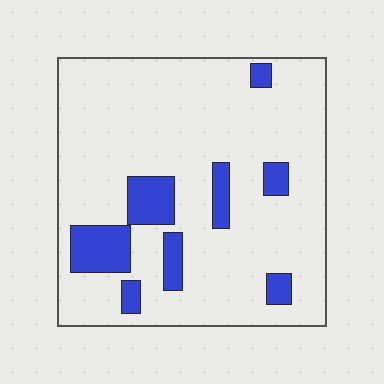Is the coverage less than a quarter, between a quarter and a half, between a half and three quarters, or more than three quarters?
Less than a quarter.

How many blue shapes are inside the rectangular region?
8.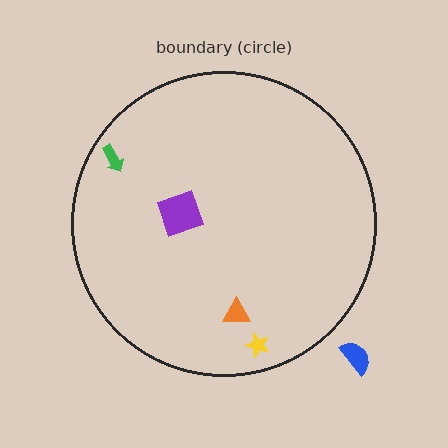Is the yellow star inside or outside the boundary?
Inside.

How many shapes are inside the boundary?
4 inside, 1 outside.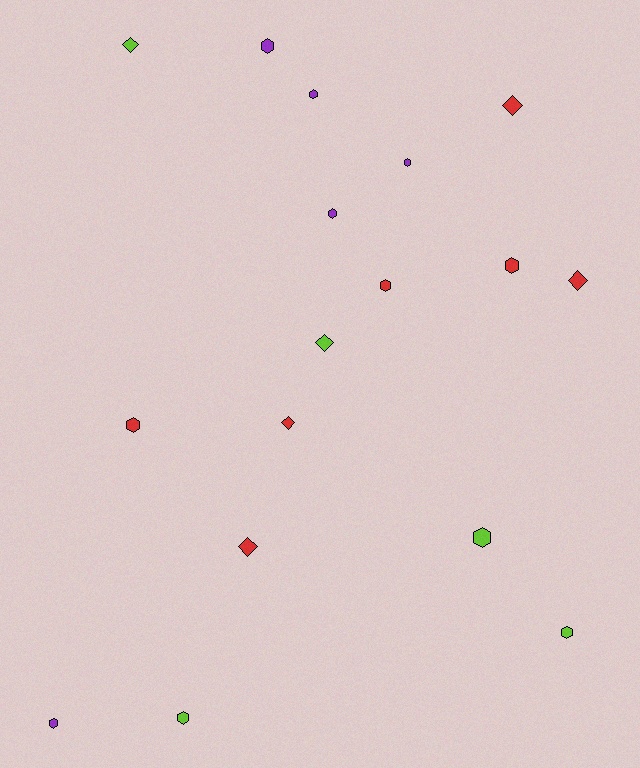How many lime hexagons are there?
There are 3 lime hexagons.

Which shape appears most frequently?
Hexagon, with 11 objects.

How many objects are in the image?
There are 17 objects.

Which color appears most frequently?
Red, with 7 objects.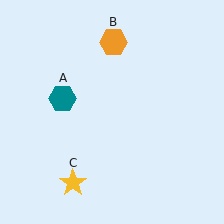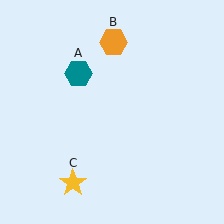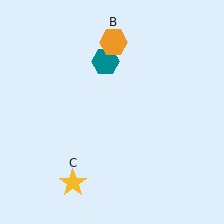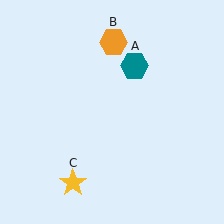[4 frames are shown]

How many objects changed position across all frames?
1 object changed position: teal hexagon (object A).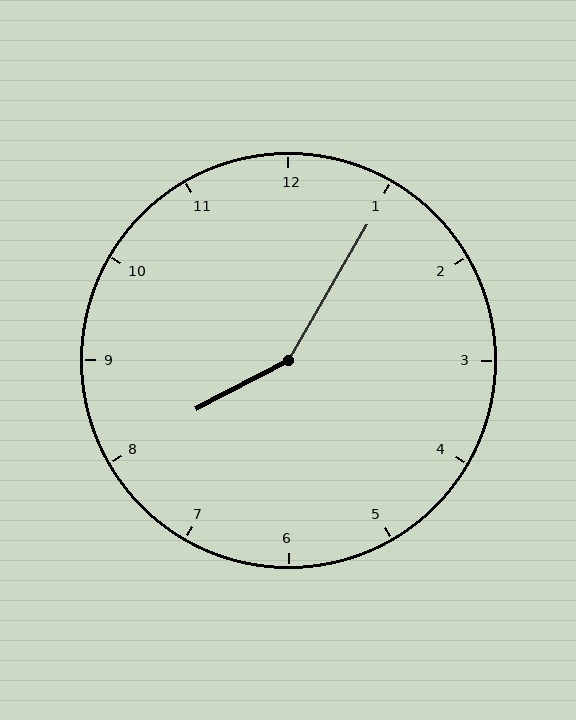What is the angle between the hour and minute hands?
Approximately 148 degrees.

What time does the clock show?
8:05.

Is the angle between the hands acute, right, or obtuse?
It is obtuse.